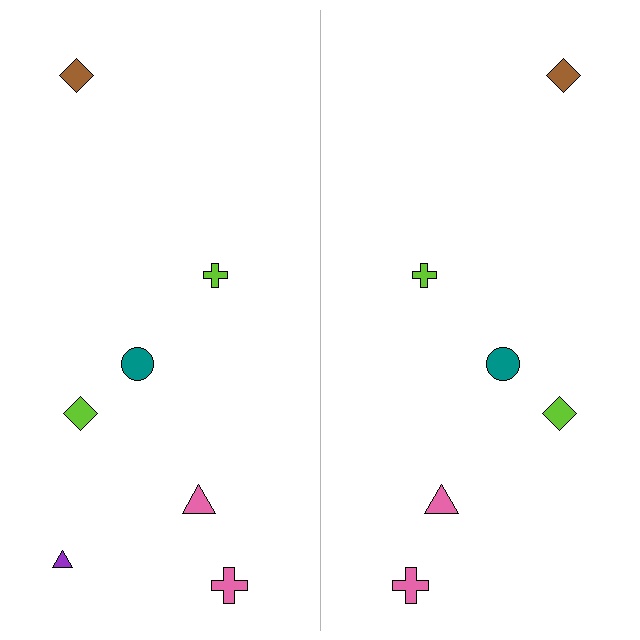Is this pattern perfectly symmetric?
No, the pattern is not perfectly symmetric. A purple triangle is missing from the right side.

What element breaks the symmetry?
A purple triangle is missing from the right side.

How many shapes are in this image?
There are 13 shapes in this image.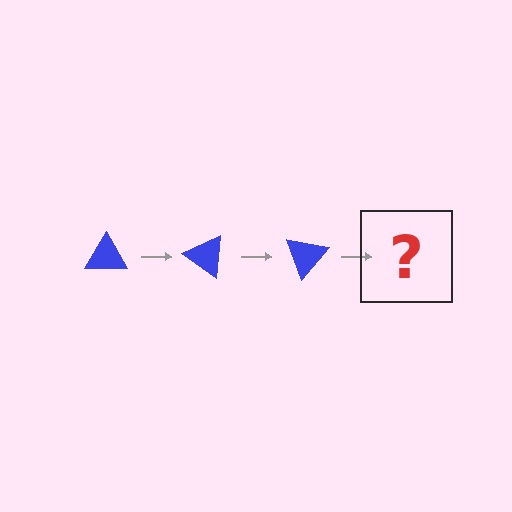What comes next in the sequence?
The next element should be a blue triangle rotated 105 degrees.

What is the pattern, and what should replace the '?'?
The pattern is that the triangle rotates 35 degrees each step. The '?' should be a blue triangle rotated 105 degrees.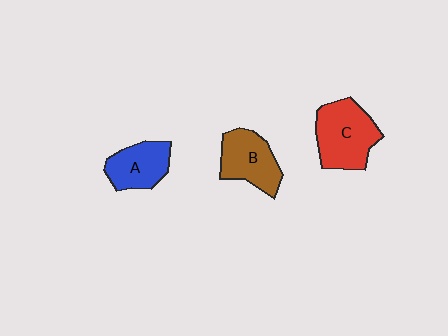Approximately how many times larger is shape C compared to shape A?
Approximately 1.4 times.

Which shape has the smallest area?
Shape A (blue).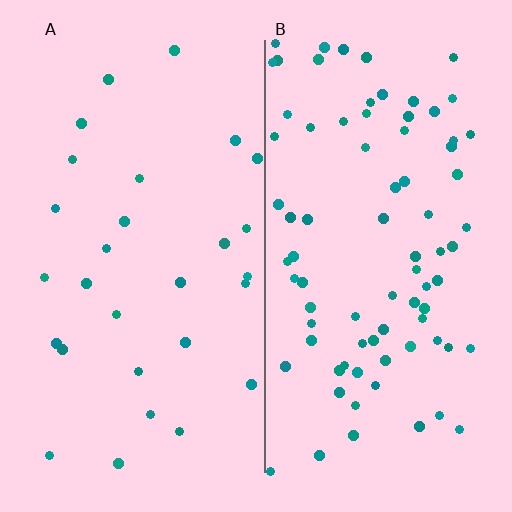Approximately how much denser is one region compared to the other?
Approximately 2.9× — region B over region A.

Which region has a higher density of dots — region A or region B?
B (the right).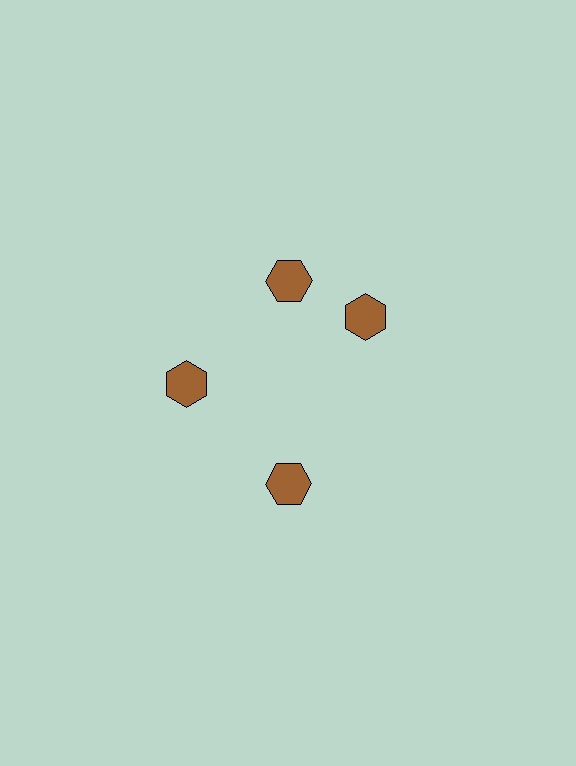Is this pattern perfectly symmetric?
No. The 4 brown hexagons are arranged in a ring, but one element near the 3 o'clock position is rotated out of alignment along the ring, breaking the 4-fold rotational symmetry.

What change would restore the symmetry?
The symmetry would be restored by rotating it back into even spacing with its neighbors so that all 4 hexagons sit at equal angles and equal distance from the center.